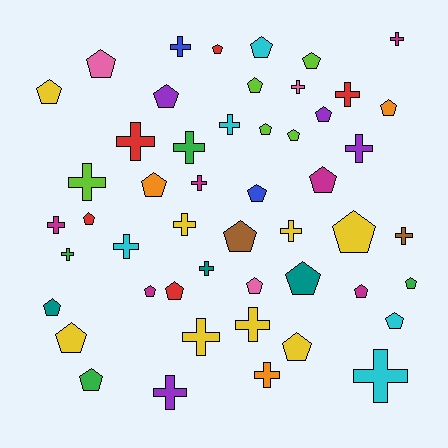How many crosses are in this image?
There are 22 crosses.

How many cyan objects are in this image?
There are 5 cyan objects.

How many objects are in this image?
There are 50 objects.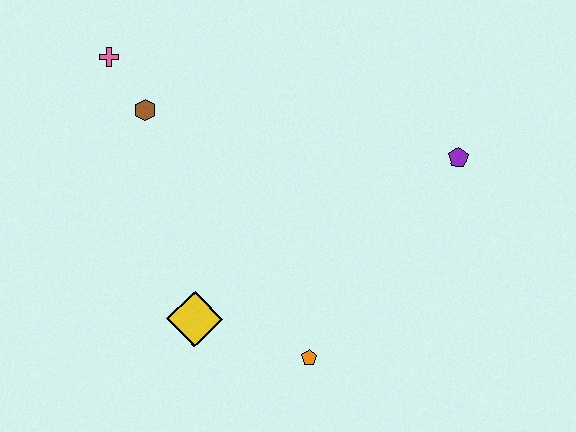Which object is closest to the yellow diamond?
The orange pentagon is closest to the yellow diamond.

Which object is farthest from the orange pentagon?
The pink cross is farthest from the orange pentagon.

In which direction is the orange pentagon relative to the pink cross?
The orange pentagon is below the pink cross.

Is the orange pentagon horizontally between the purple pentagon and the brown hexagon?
Yes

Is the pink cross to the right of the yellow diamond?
No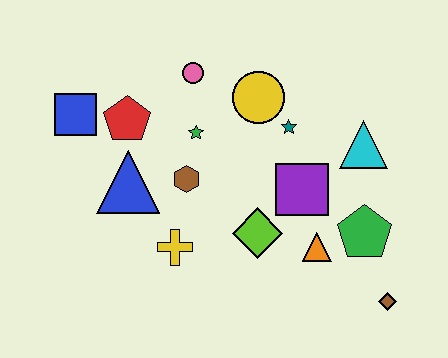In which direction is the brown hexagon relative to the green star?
The brown hexagon is below the green star.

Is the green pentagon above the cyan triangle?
No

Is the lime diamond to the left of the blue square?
No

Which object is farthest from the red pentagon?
The brown diamond is farthest from the red pentagon.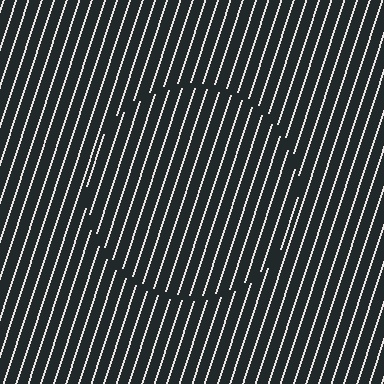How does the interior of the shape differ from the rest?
The interior of the shape contains the same grating, shifted by half a period — the contour is defined by the phase discontinuity where line-ends from the inner and outer gratings abut.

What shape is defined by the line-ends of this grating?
An illusory circle. The interior of the shape contains the same grating, shifted by half a period — the contour is defined by the phase discontinuity where line-ends from the inner and outer gratings abut.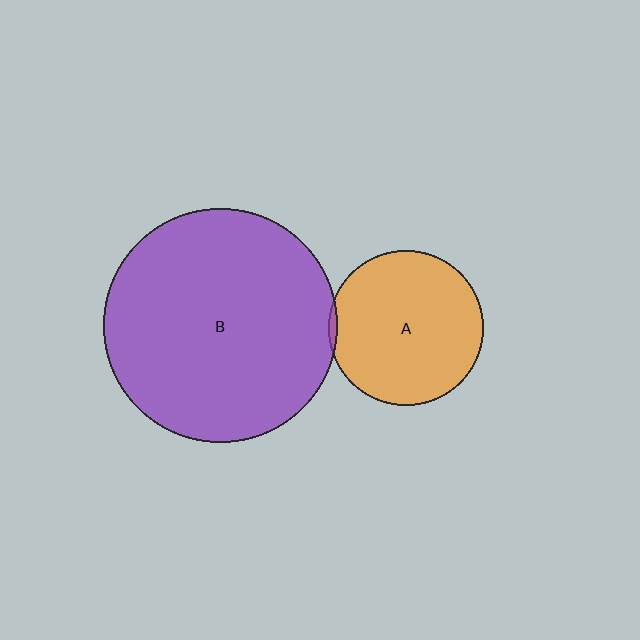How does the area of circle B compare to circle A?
Approximately 2.3 times.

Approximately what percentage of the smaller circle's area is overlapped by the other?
Approximately 5%.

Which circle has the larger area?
Circle B (purple).